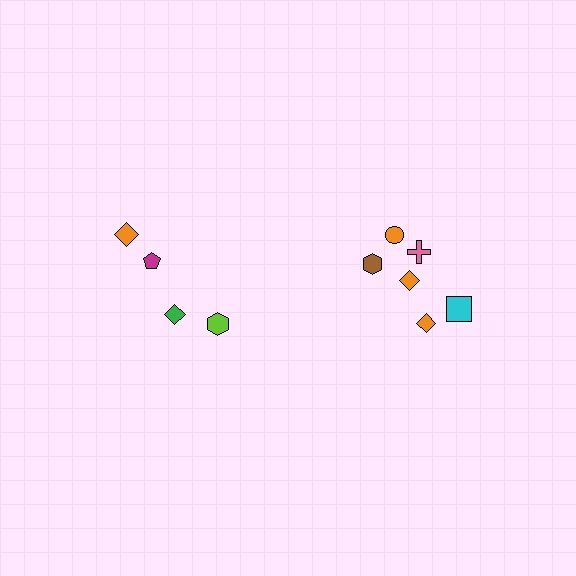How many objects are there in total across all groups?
There are 10 objects.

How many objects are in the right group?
There are 6 objects.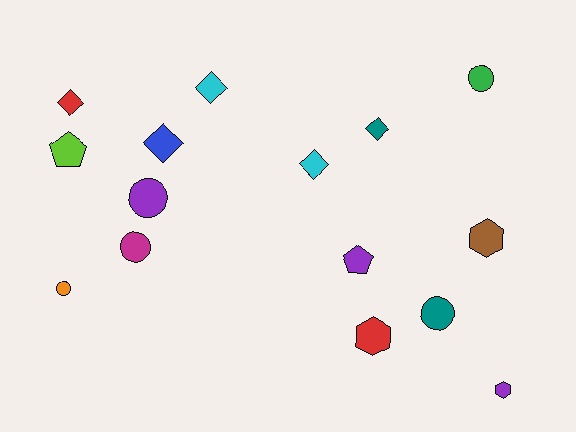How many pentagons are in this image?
There are 2 pentagons.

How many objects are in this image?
There are 15 objects.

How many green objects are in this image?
There is 1 green object.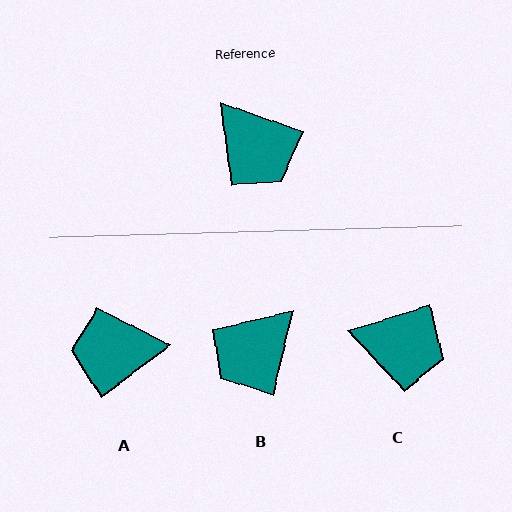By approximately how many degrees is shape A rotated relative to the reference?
Approximately 124 degrees clockwise.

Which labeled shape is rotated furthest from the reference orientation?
A, about 124 degrees away.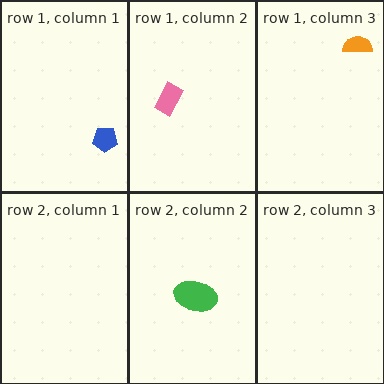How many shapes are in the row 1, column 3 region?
1.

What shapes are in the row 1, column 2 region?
The pink rectangle.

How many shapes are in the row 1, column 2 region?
1.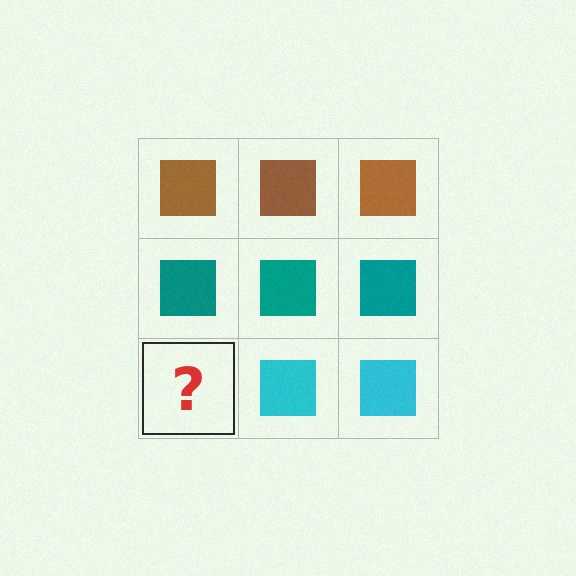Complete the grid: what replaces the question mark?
The question mark should be replaced with a cyan square.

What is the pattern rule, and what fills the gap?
The rule is that each row has a consistent color. The gap should be filled with a cyan square.